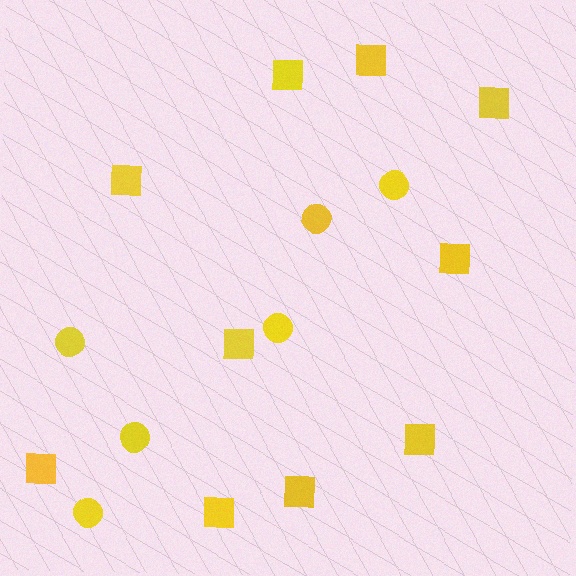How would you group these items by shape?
There are 2 groups: one group of circles (6) and one group of squares (10).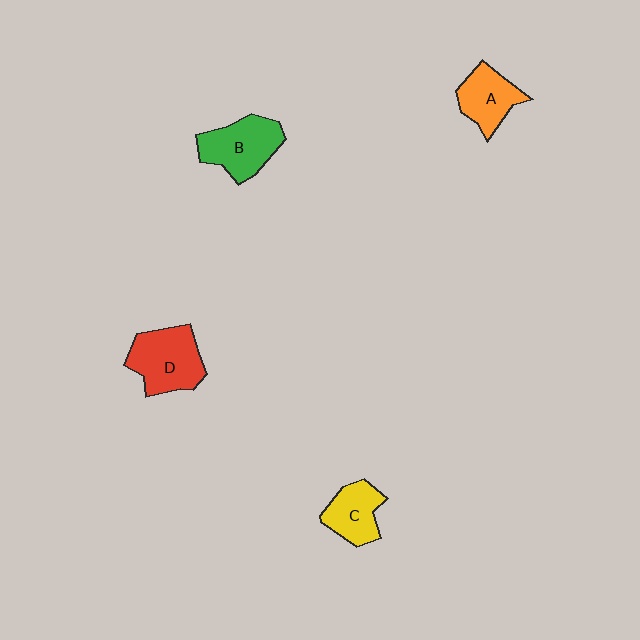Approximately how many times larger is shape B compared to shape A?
Approximately 1.3 times.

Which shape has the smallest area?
Shape C (yellow).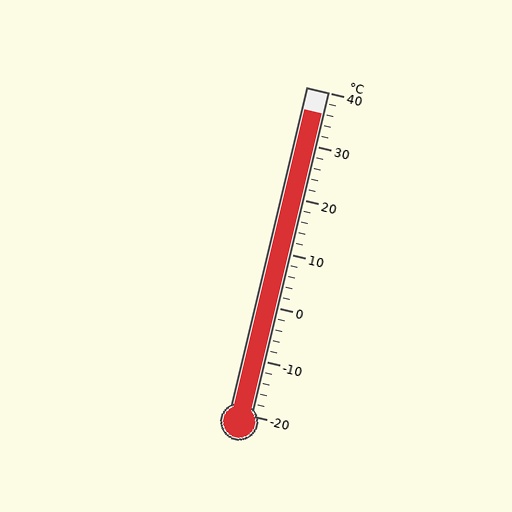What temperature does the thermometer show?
The thermometer shows approximately 36°C.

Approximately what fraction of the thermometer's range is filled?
The thermometer is filled to approximately 95% of its range.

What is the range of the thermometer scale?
The thermometer scale ranges from -20°C to 40°C.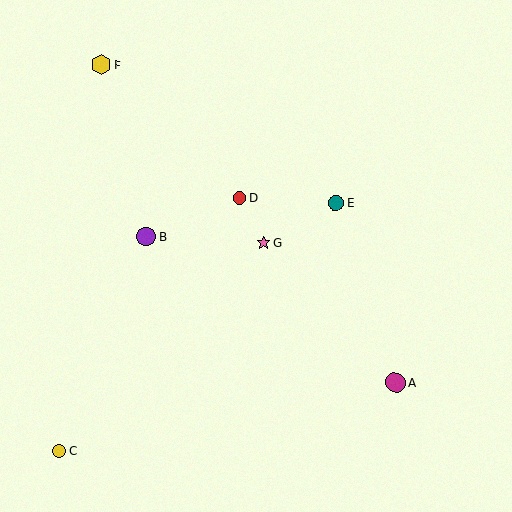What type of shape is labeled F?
Shape F is a yellow hexagon.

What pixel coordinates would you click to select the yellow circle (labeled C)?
Click at (59, 451) to select the yellow circle C.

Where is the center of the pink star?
The center of the pink star is at (264, 243).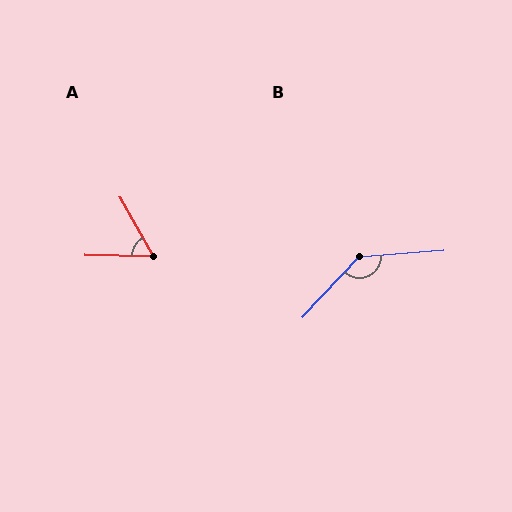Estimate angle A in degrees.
Approximately 60 degrees.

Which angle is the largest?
B, at approximately 138 degrees.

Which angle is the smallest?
A, at approximately 60 degrees.